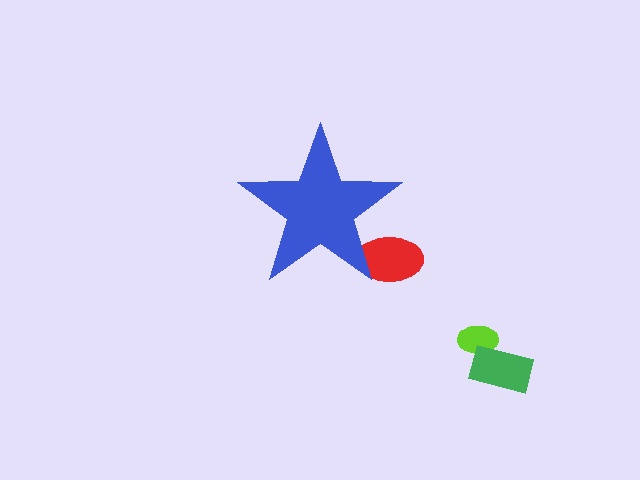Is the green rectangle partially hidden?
No, the green rectangle is fully visible.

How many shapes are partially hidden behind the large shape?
1 shape is partially hidden.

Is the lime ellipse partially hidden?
No, the lime ellipse is fully visible.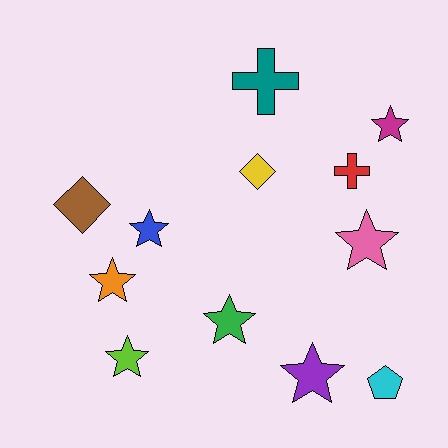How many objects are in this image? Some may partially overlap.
There are 12 objects.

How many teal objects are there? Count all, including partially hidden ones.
There is 1 teal object.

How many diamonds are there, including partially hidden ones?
There are 2 diamonds.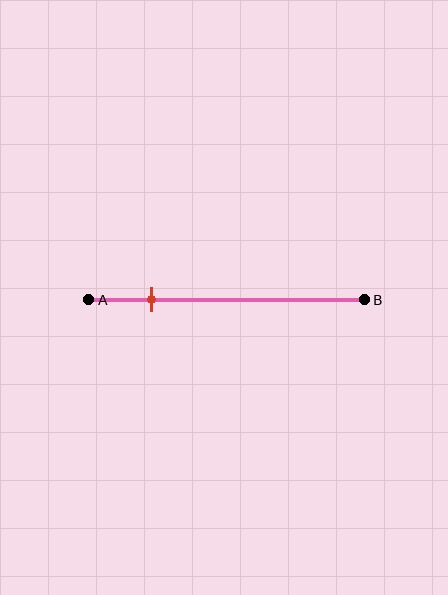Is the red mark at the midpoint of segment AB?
No, the mark is at about 25% from A, not at the 50% midpoint.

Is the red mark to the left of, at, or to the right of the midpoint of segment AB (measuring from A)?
The red mark is to the left of the midpoint of segment AB.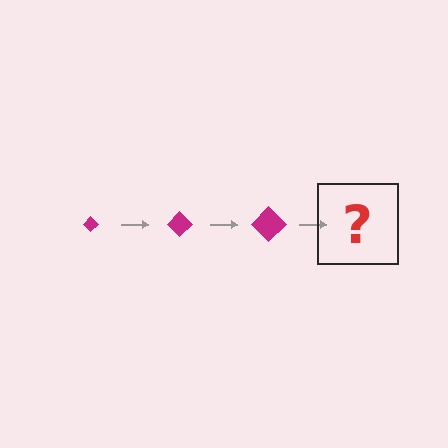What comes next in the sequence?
The next element should be a magenta diamond, larger than the previous one.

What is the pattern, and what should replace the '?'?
The pattern is that the diamond gets progressively larger each step. The '?' should be a magenta diamond, larger than the previous one.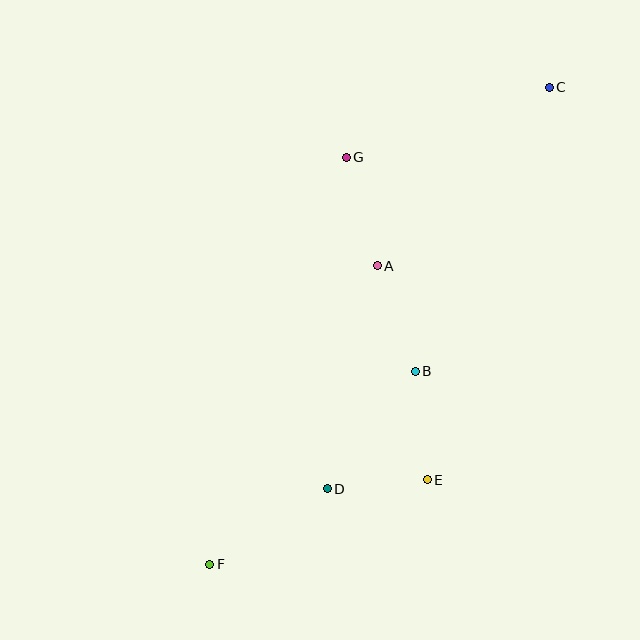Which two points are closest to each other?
Points D and E are closest to each other.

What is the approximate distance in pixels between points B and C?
The distance between B and C is approximately 314 pixels.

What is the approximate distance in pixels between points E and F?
The distance between E and F is approximately 233 pixels.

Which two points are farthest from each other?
Points C and F are farthest from each other.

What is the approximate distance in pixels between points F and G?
The distance between F and G is approximately 429 pixels.